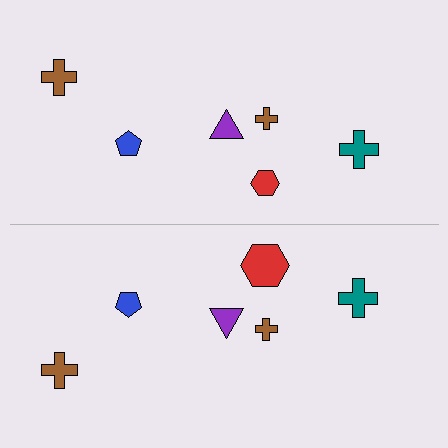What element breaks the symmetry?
The red hexagon on the bottom side has a different size than its mirror counterpart.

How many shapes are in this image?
There are 12 shapes in this image.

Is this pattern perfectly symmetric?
No, the pattern is not perfectly symmetric. The red hexagon on the bottom side has a different size than its mirror counterpart.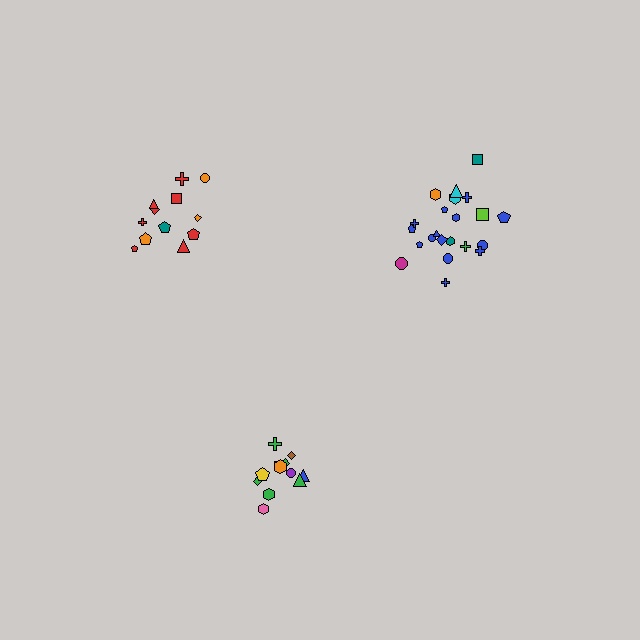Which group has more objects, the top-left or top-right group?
The top-right group.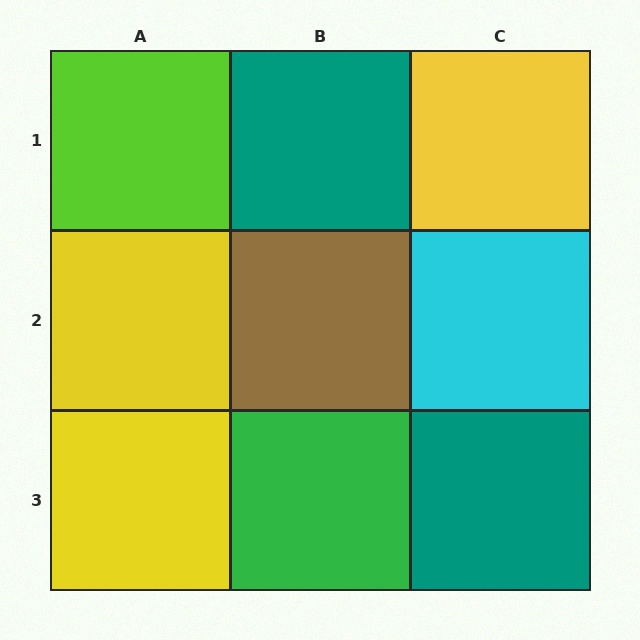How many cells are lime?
1 cell is lime.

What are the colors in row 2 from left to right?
Yellow, brown, cyan.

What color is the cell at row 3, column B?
Green.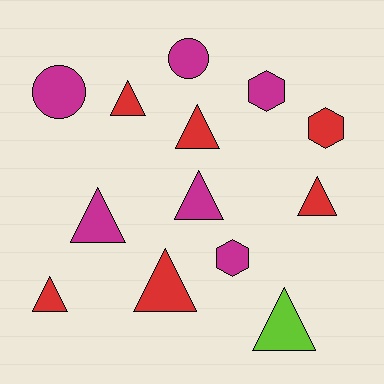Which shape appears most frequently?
Triangle, with 8 objects.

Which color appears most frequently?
Red, with 6 objects.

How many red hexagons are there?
There is 1 red hexagon.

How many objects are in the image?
There are 13 objects.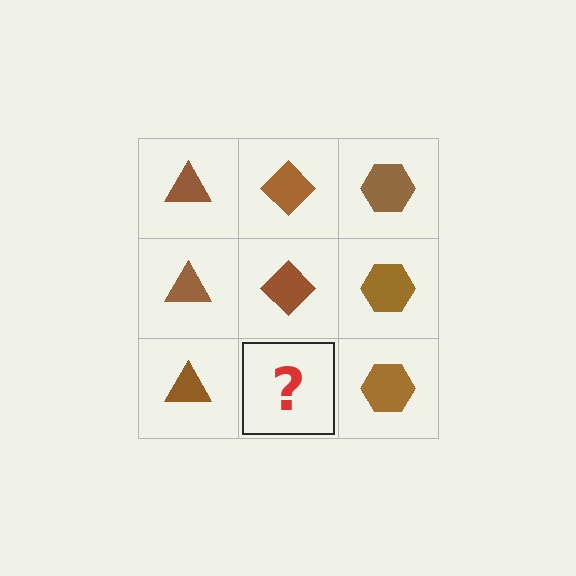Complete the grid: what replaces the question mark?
The question mark should be replaced with a brown diamond.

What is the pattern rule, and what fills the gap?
The rule is that each column has a consistent shape. The gap should be filled with a brown diamond.